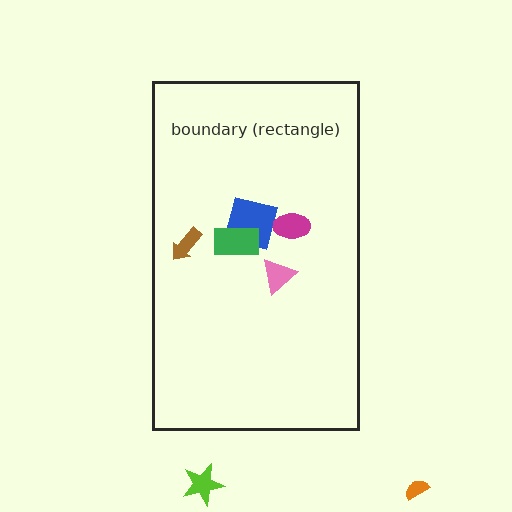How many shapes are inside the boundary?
5 inside, 2 outside.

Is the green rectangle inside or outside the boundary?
Inside.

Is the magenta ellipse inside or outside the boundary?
Inside.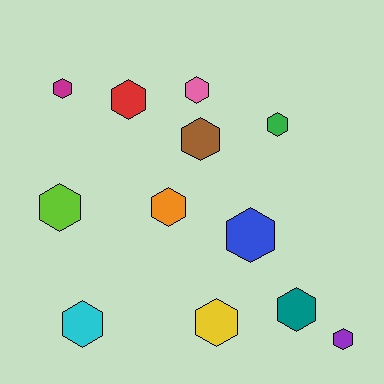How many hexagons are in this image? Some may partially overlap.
There are 12 hexagons.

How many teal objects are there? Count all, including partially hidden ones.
There is 1 teal object.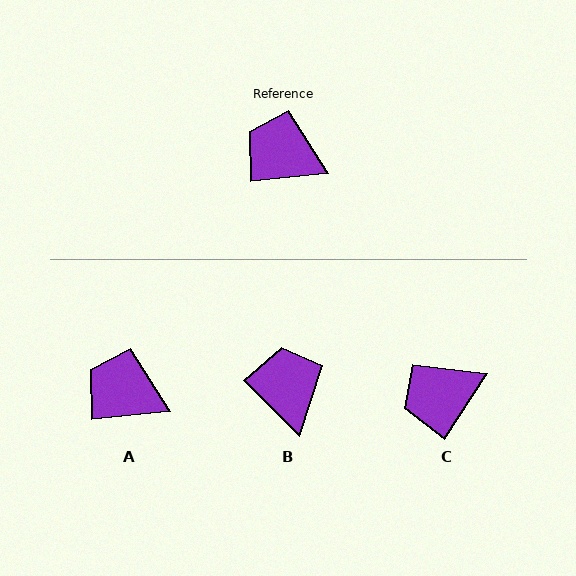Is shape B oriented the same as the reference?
No, it is off by about 51 degrees.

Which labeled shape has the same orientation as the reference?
A.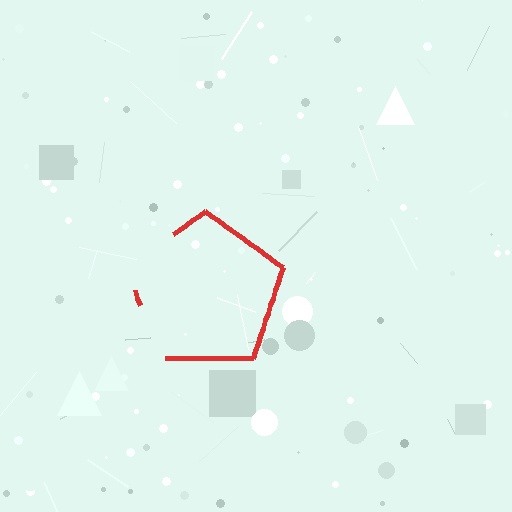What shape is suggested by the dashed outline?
The dashed outline suggests a pentagon.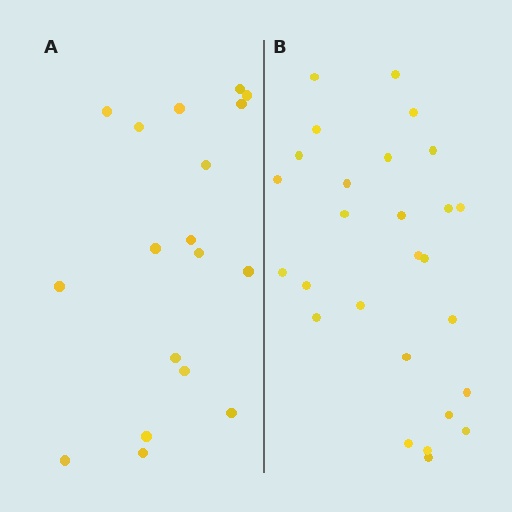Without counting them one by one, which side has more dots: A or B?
Region B (the right region) has more dots.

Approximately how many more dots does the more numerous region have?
Region B has roughly 8 or so more dots than region A.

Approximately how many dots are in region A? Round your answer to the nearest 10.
About 20 dots. (The exact count is 18, which rounds to 20.)